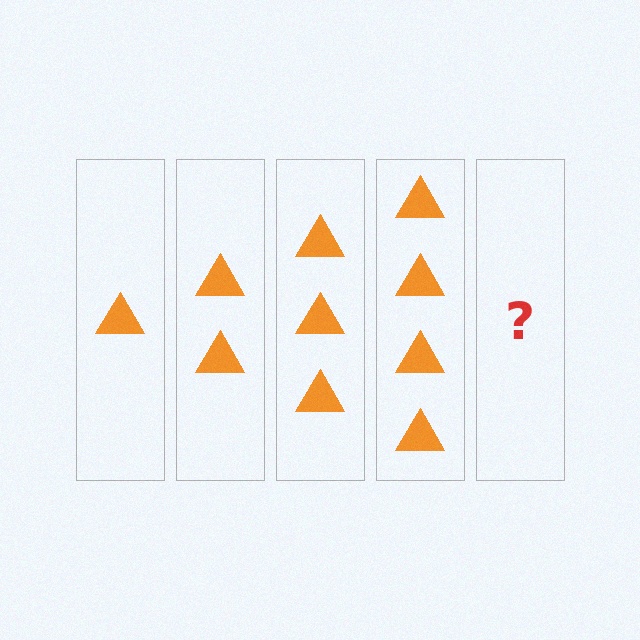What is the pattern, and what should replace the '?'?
The pattern is that each step adds one more triangle. The '?' should be 5 triangles.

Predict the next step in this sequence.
The next step is 5 triangles.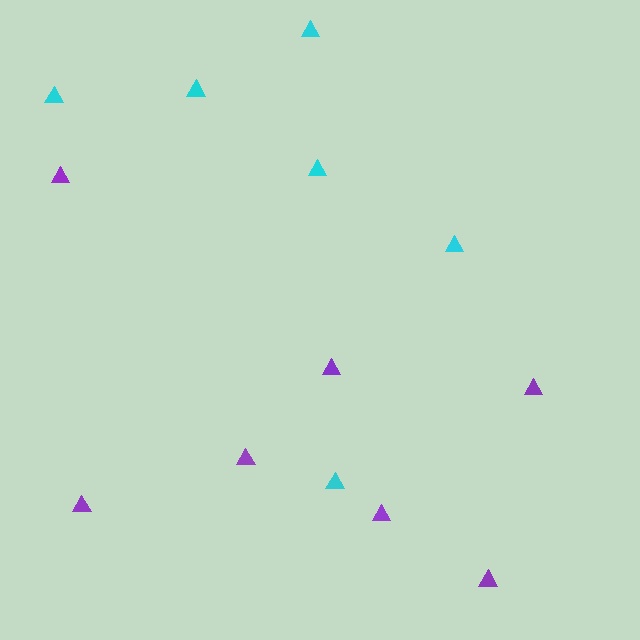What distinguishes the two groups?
There are 2 groups: one group of cyan triangles (6) and one group of purple triangles (7).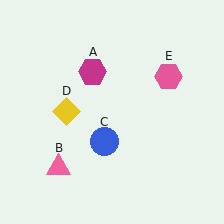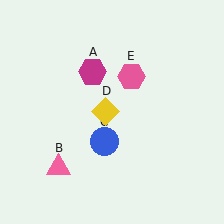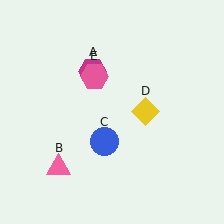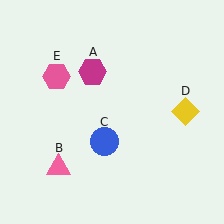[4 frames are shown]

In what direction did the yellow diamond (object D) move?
The yellow diamond (object D) moved right.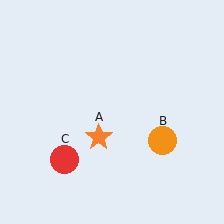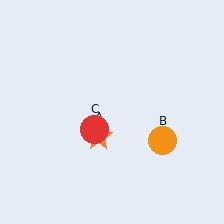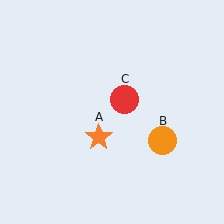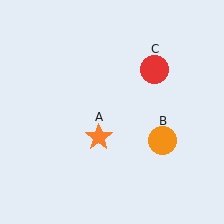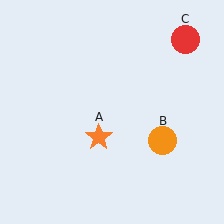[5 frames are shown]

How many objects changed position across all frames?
1 object changed position: red circle (object C).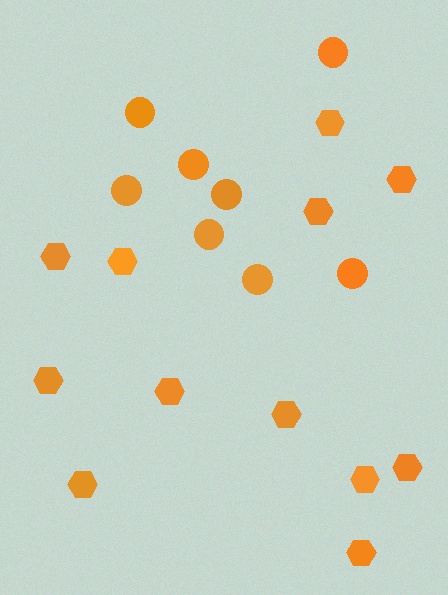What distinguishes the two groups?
There are 2 groups: one group of circles (8) and one group of hexagons (12).